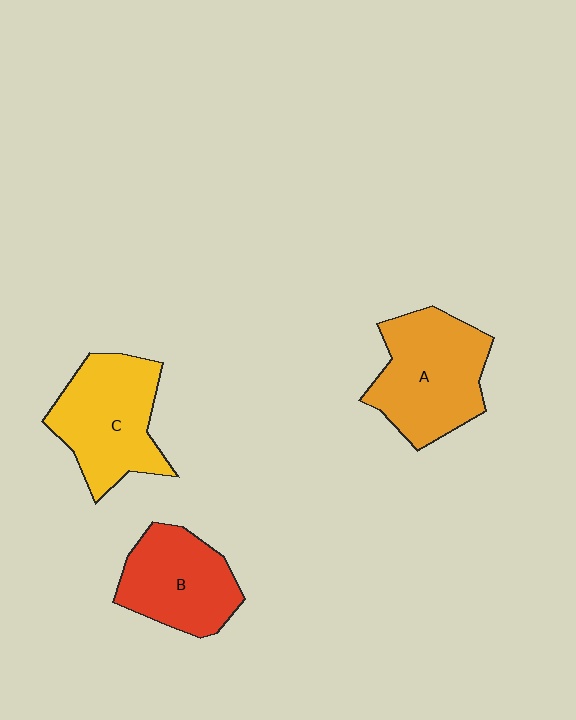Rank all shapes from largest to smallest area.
From largest to smallest: A (orange), C (yellow), B (red).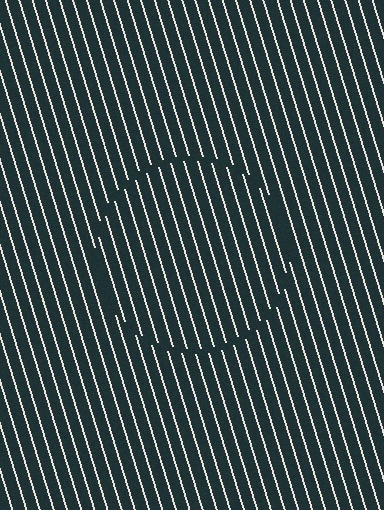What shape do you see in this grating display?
An illusory circle. The interior of the shape contains the same grating, shifted by half a period — the contour is defined by the phase discontinuity where line-ends from the inner and outer gratings abut.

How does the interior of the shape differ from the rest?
The interior of the shape contains the same grating, shifted by half a period — the contour is defined by the phase discontinuity where line-ends from the inner and outer gratings abut.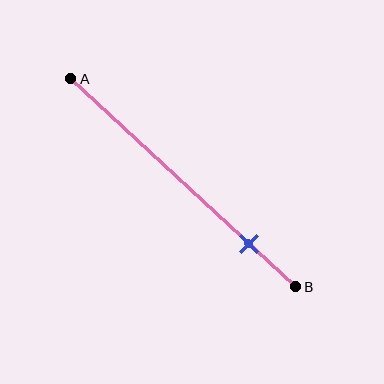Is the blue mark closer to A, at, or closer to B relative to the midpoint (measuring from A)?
The blue mark is closer to point B than the midpoint of segment AB.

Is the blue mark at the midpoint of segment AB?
No, the mark is at about 80% from A, not at the 50% midpoint.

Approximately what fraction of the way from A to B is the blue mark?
The blue mark is approximately 80% of the way from A to B.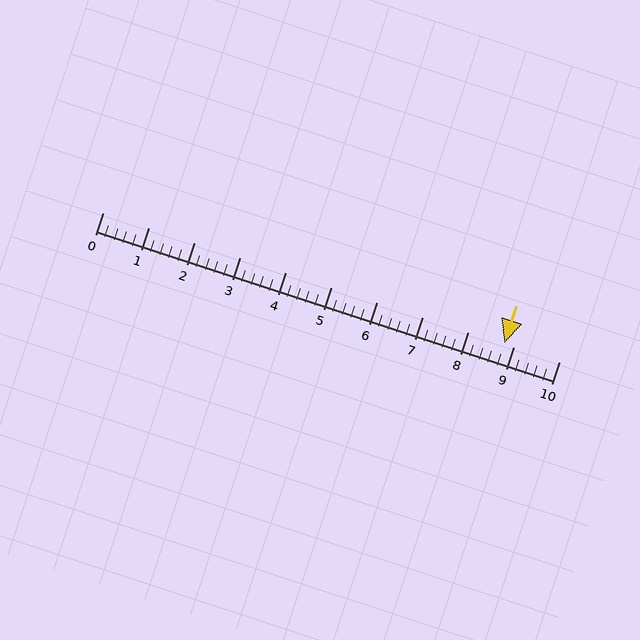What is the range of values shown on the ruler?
The ruler shows values from 0 to 10.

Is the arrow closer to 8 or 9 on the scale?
The arrow is closer to 9.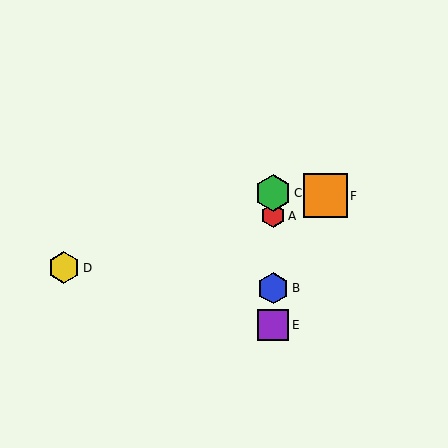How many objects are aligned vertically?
4 objects (A, B, C, E) are aligned vertically.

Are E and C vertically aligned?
Yes, both are at x≈273.